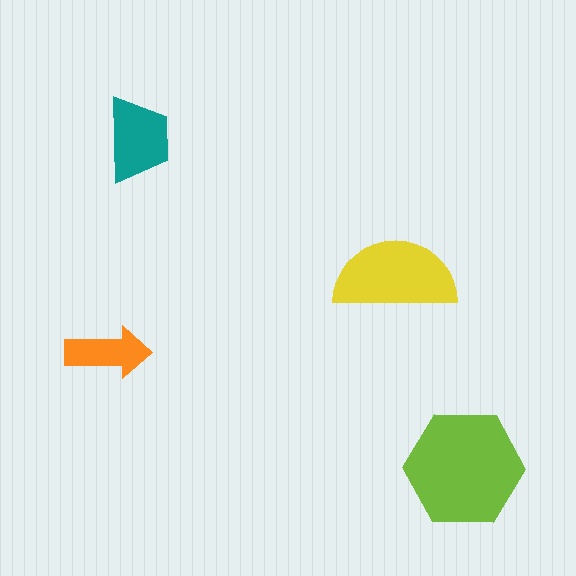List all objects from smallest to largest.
The orange arrow, the teal trapezoid, the yellow semicircle, the lime hexagon.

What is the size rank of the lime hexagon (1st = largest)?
1st.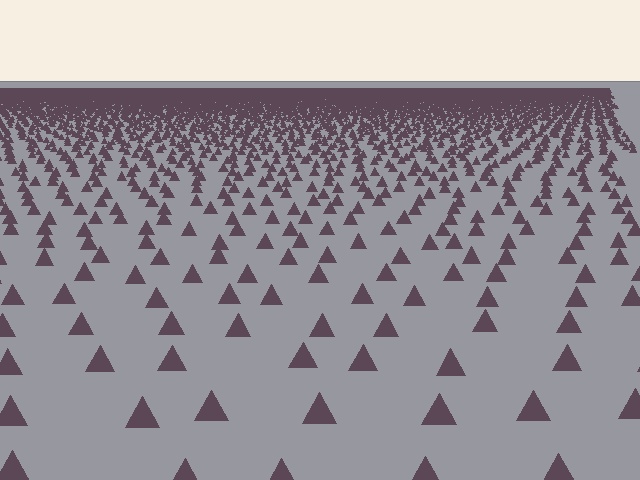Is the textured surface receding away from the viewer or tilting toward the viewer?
The surface is receding away from the viewer. Texture elements get smaller and denser toward the top.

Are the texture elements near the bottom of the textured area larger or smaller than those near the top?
Larger. Near the bottom, elements are closer to the viewer and appear at a bigger on-screen size.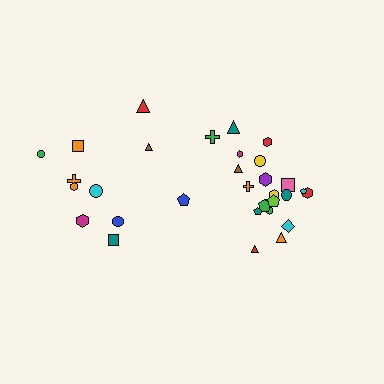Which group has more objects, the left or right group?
The right group.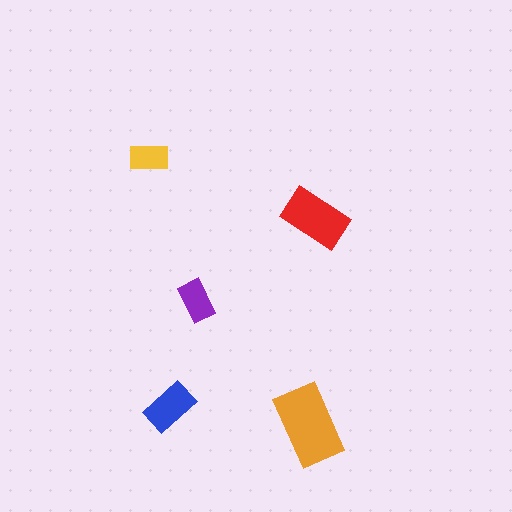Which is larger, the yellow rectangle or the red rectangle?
The red one.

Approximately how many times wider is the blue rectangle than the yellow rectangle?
About 1.5 times wider.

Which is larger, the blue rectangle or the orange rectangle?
The orange one.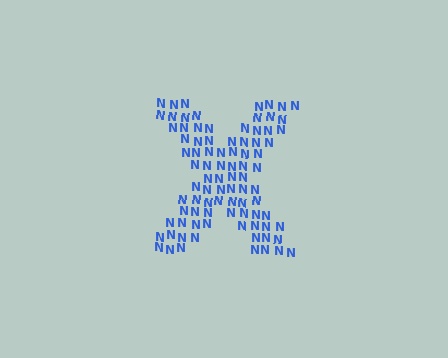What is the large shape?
The large shape is the letter X.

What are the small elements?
The small elements are letter N's.